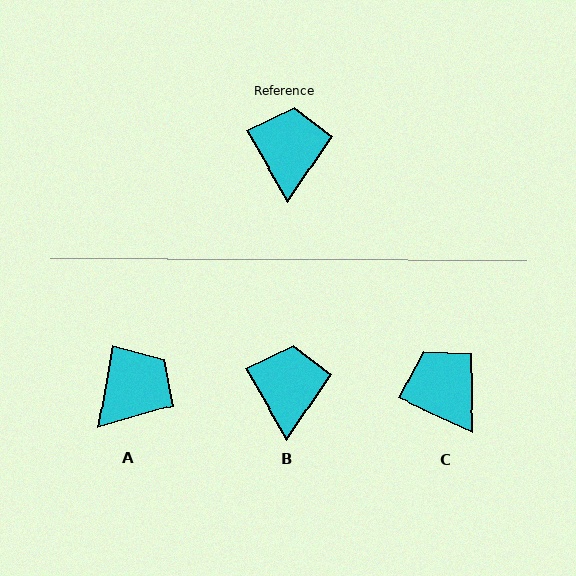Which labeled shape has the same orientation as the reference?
B.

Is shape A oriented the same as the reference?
No, it is off by about 40 degrees.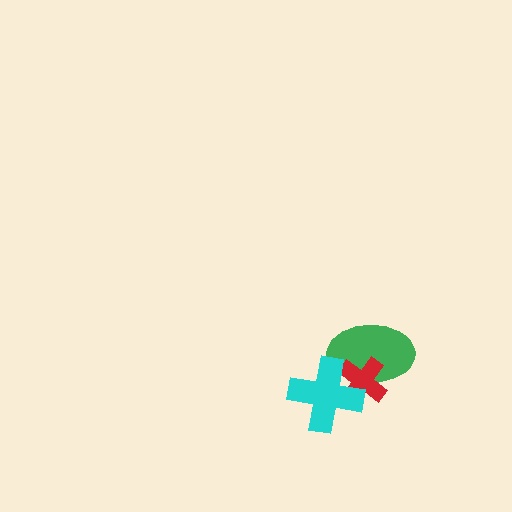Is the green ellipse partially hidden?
Yes, it is partially covered by another shape.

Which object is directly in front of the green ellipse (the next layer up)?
The red cross is directly in front of the green ellipse.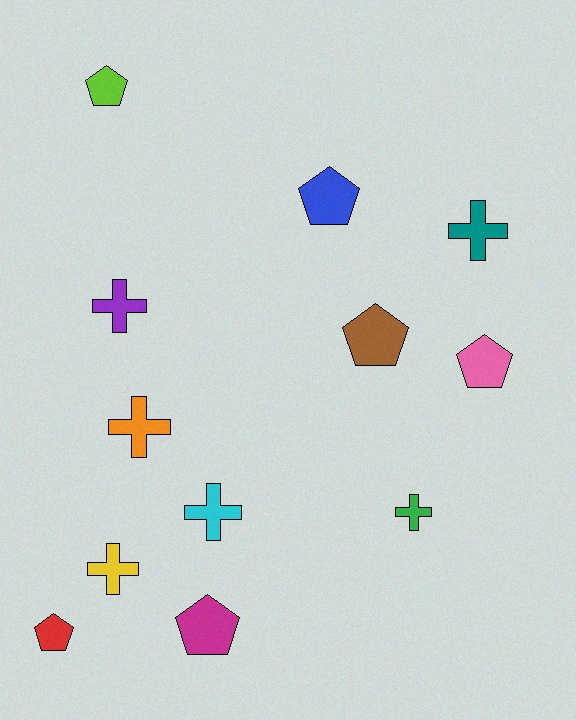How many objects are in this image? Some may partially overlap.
There are 12 objects.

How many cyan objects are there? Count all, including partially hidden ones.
There is 1 cyan object.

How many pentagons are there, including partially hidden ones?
There are 6 pentagons.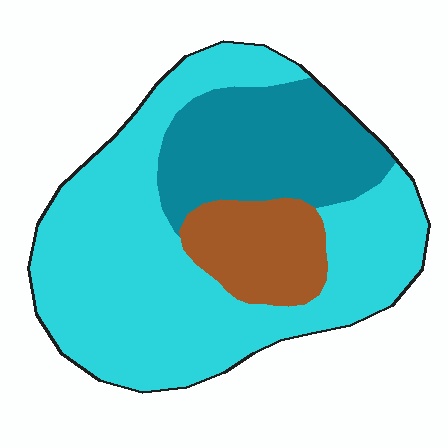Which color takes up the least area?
Brown, at roughly 15%.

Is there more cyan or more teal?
Cyan.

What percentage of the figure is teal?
Teal covers about 25% of the figure.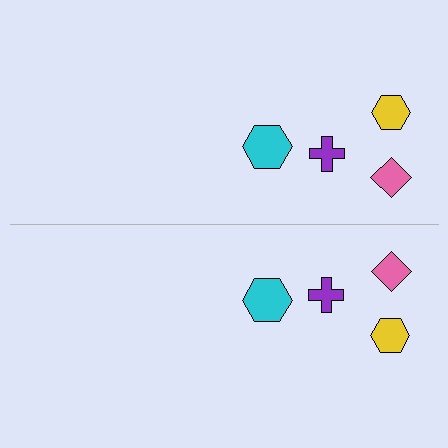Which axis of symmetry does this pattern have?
The pattern has a horizontal axis of symmetry running through the center of the image.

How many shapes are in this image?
There are 8 shapes in this image.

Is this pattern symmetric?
Yes, this pattern has bilateral (reflection) symmetry.